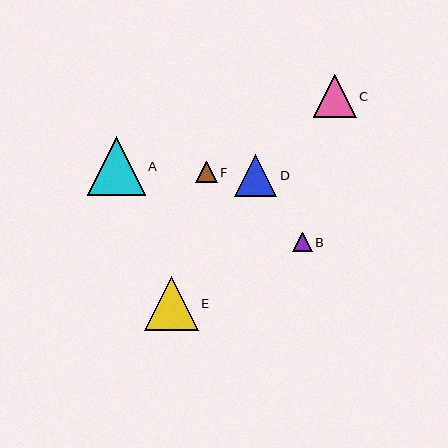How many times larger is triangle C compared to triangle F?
Triangle C is approximately 2.0 times the size of triangle F.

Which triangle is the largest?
Triangle A is the largest with a size of approximately 58 pixels.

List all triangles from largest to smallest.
From largest to smallest: A, E, C, D, F, B.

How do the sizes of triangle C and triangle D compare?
Triangle C and triangle D are approximately the same size.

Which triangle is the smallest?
Triangle B is the smallest with a size of approximately 19 pixels.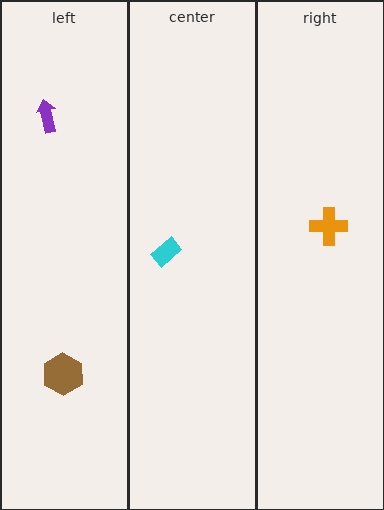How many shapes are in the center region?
1.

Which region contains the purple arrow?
The left region.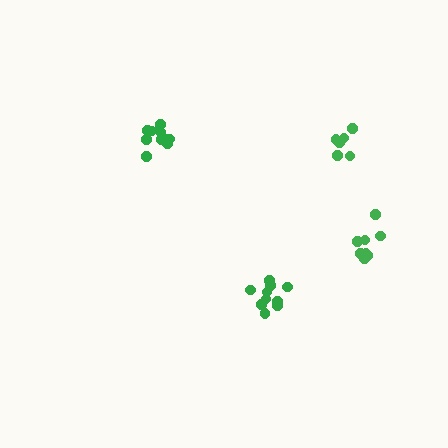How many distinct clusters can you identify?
There are 4 distinct clusters.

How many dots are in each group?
Group 1: 12 dots, Group 2: 8 dots, Group 3: 6 dots, Group 4: 10 dots (36 total).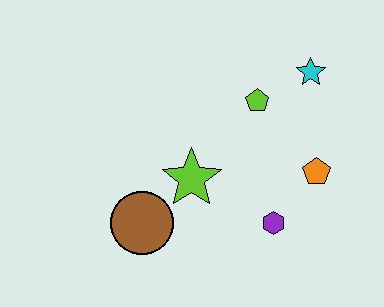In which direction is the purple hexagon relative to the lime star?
The purple hexagon is to the right of the lime star.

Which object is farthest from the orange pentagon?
The brown circle is farthest from the orange pentagon.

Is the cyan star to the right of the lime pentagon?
Yes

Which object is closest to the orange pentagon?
The purple hexagon is closest to the orange pentagon.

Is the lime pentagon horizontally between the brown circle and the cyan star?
Yes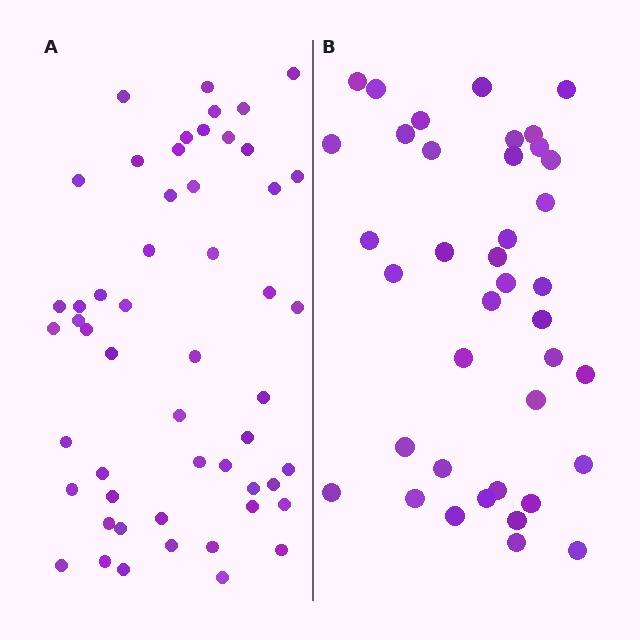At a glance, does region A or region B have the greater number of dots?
Region A (the left region) has more dots.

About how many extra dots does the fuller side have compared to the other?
Region A has approximately 15 more dots than region B.